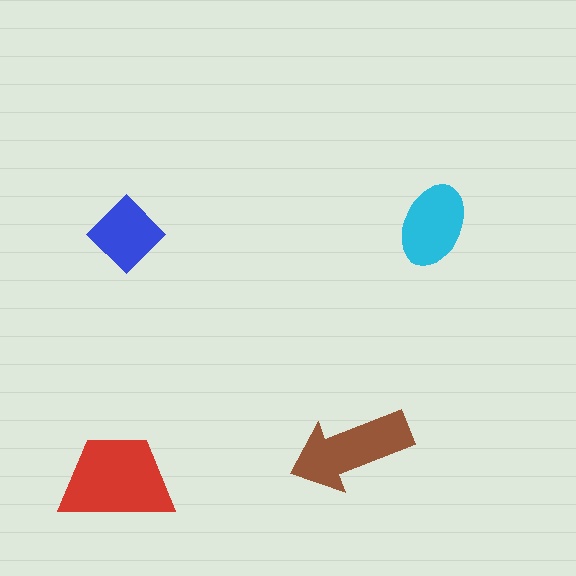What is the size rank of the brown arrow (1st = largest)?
2nd.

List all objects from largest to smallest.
The red trapezoid, the brown arrow, the cyan ellipse, the blue diamond.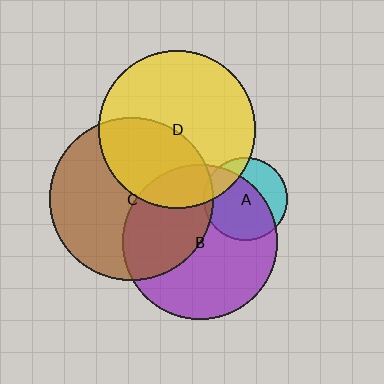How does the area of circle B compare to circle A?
Approximately 3.5 times.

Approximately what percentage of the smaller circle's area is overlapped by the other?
Approximately 15%.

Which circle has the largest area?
Circle C (brown).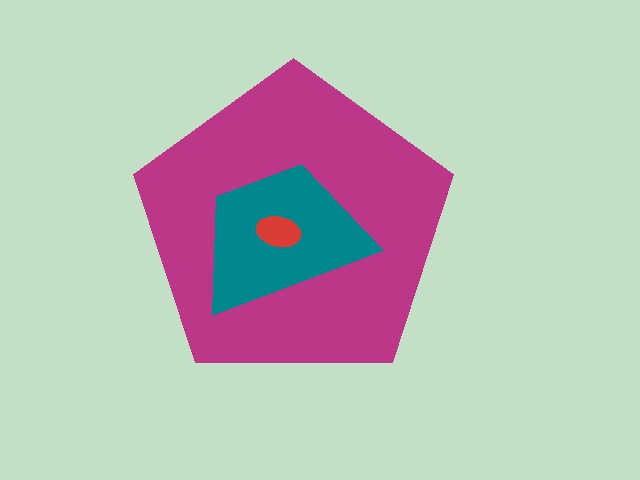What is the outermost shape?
The magenta pentagon.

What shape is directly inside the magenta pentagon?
The teal trapezoid.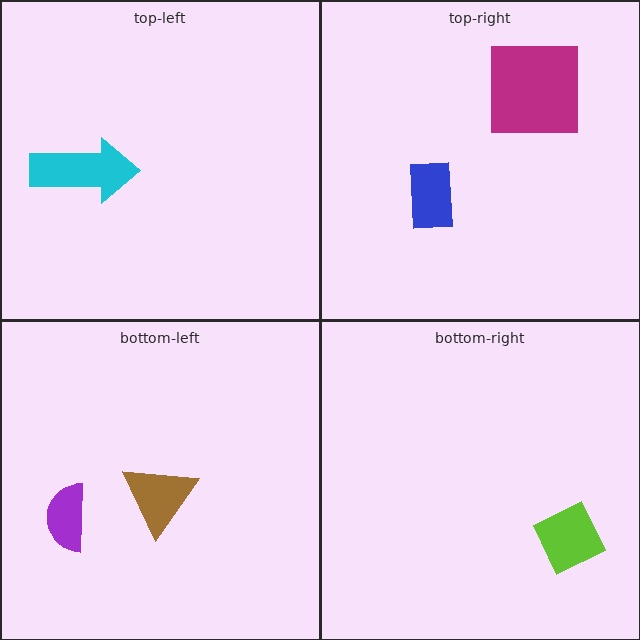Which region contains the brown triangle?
The bottom-left region.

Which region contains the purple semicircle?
The bottom-left region.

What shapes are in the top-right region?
The blue rectangle, the magenta square.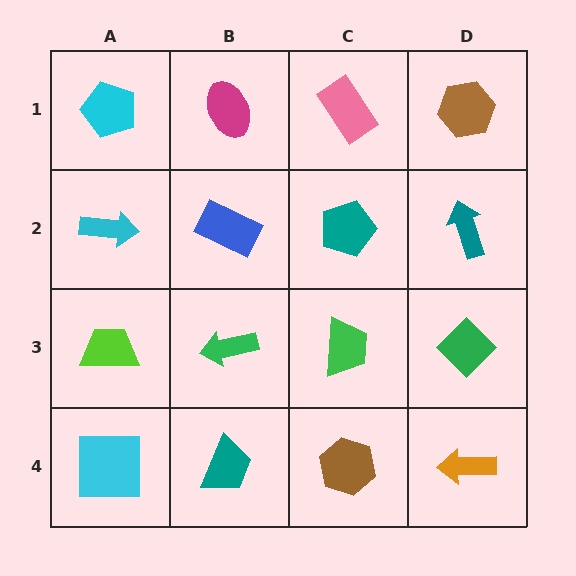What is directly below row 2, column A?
A lime trapezoid.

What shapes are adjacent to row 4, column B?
A green arrow (row 3, column B), a cyan square (row 4, column A), a brown hexagon (row 4, column C).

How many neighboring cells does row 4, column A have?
2.